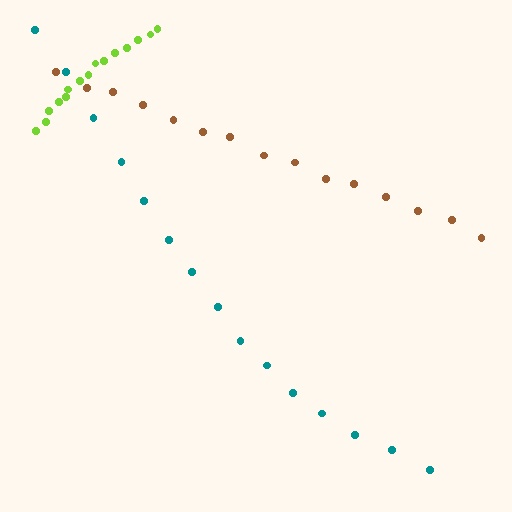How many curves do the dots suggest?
There are 3 distinct paths.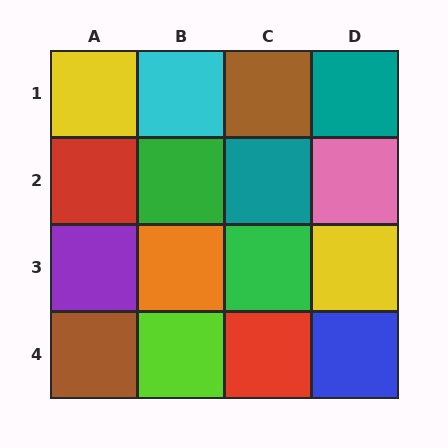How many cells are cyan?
1 cell is cyan.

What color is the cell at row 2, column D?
Pink.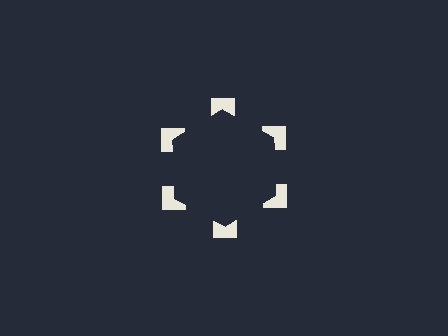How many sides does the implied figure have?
6 sides.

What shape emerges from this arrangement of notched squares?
An illusory hexagon — its edges are inferred from the aligned wedge cuts in the notched squares, not physically drawn.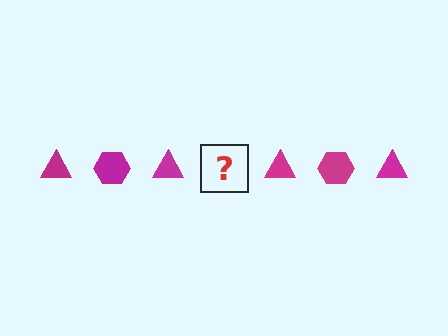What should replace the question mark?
The question mark should be replaced with a magenta hexagon.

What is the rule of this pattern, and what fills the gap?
The rule is that the pattern cycles through triangle, hexagon shapes in magenta. The gap should be filled with a magenta hexagon.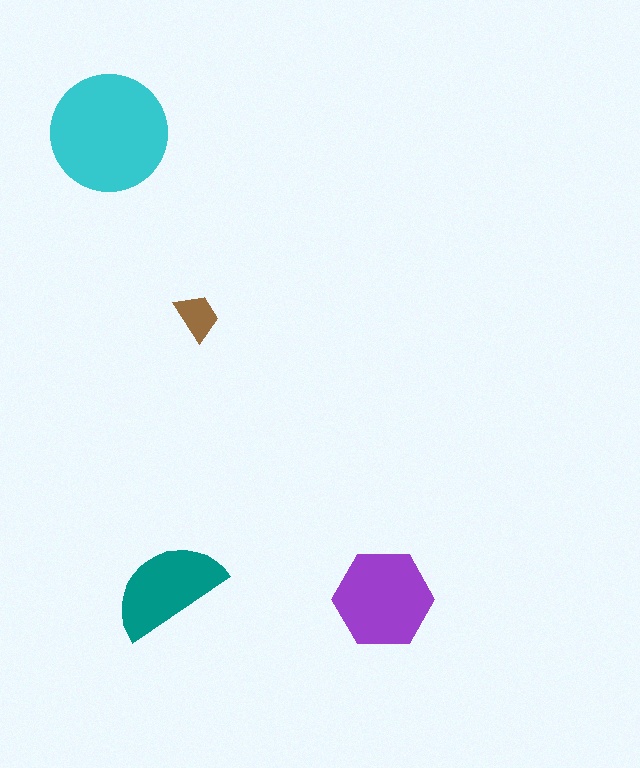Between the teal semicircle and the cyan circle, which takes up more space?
The cyan circle.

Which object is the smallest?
The brown trapezoid.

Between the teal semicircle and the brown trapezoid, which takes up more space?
The teal semicircle.